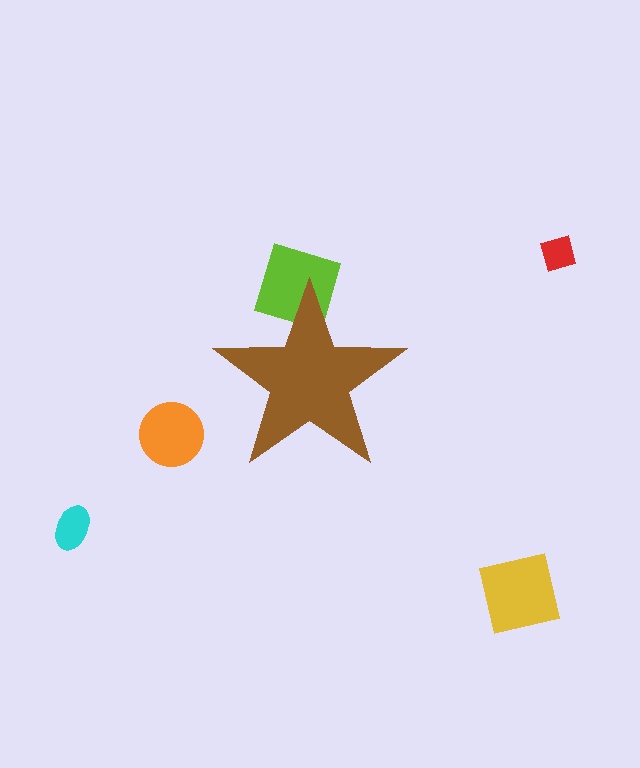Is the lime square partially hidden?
Yes, the lime square is partially hidden behind the brown star.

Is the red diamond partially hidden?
No, the red diamond is fully visible.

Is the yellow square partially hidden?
No, the yellow square is fully visible.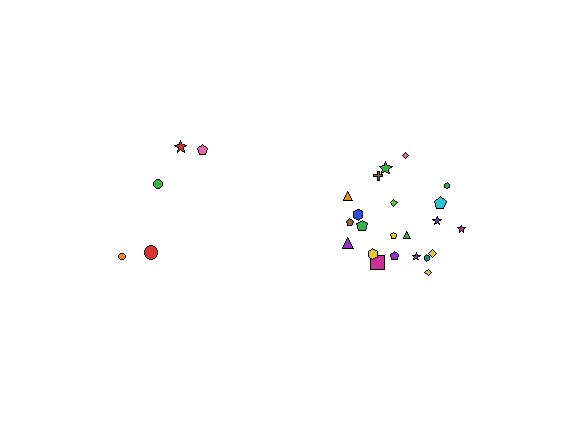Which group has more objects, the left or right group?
The right group.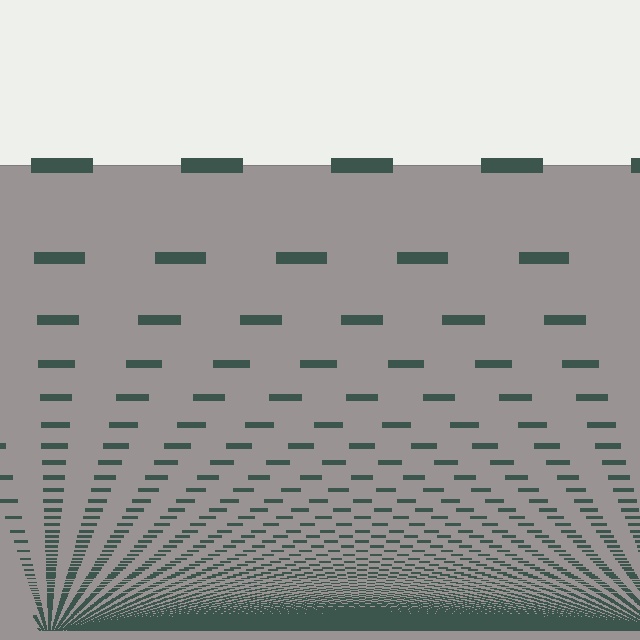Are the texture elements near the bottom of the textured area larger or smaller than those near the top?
Smaller. The gradient is inverted — elements near the bottom are smaller and denser.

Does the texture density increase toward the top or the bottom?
Density increases toward the bottom.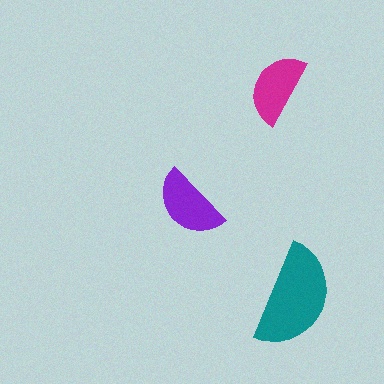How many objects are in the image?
There are 3 objects in the image.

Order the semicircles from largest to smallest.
the teal one, the purple one, the magenta one.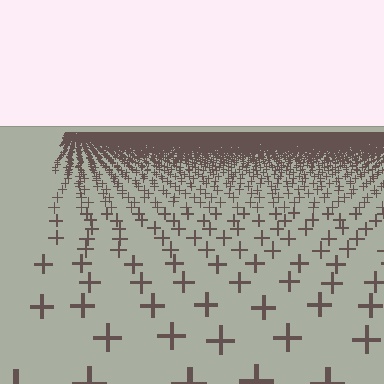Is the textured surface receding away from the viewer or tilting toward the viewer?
The surface is receding away from the viewer. Texture elements get smaller and denser toward the top.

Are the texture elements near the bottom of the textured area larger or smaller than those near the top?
Larger. Near the bottom, elements are closer to the viewer and appear at a bigger on-screen size.